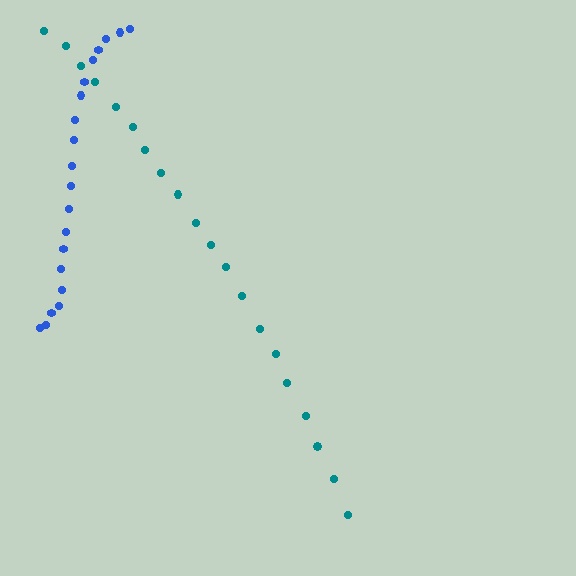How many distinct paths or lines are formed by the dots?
There are 2 distinct paths.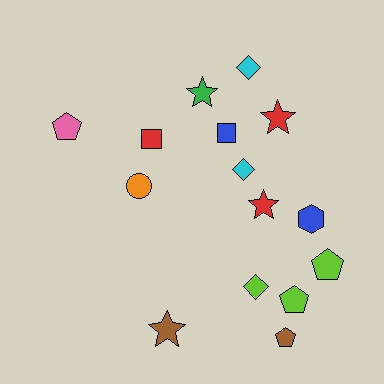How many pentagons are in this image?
There are 4 pentagons.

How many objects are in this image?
There are 15 objects.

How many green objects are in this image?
There is 1 green object.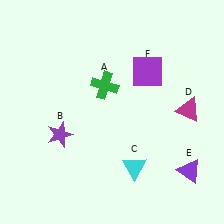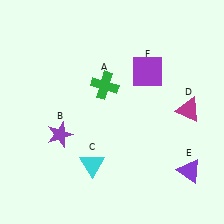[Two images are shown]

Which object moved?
The cyan triangle (C) moved left.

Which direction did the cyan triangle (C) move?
The cyan triangle (C) moved left.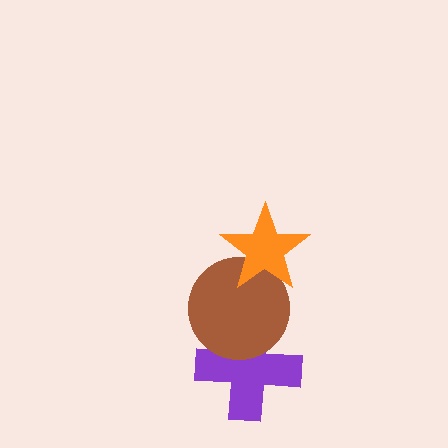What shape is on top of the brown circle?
The orange star is on top of the brown circle.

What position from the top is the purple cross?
The purple cross is 3rd from the top.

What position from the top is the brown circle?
The brown circle is 2nd from the top.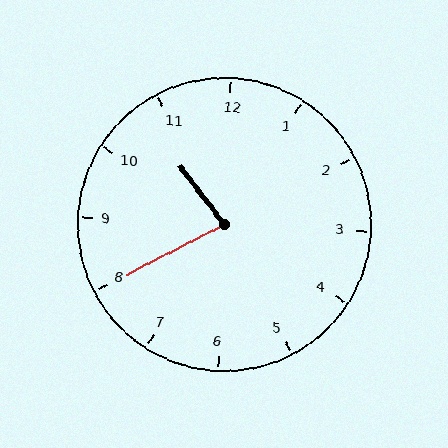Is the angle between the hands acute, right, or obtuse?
It is acute.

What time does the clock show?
10:40.